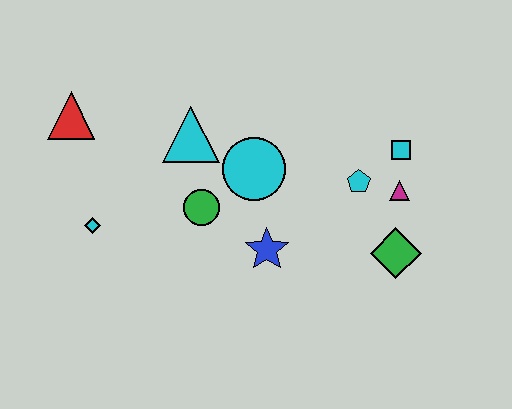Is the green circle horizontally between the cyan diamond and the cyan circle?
Yes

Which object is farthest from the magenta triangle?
The red triangle is farthest from the magenta triangle.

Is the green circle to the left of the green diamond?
Yes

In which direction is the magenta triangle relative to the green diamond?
The magenta triangle is above the green diamond.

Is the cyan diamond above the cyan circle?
No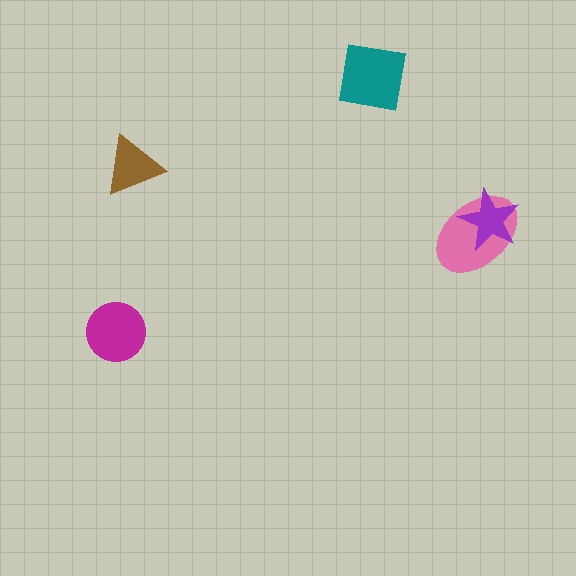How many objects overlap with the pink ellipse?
1 object overlaps with the pink ellipse.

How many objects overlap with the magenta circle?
0 objects overlap with the magenta circle.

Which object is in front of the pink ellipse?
The purple star is in front of the pink ellipse.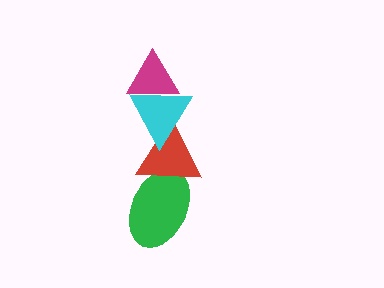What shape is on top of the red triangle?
The cyan triangle is on top of the red triangle.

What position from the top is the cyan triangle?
The cyan triangle is 2nd from the top.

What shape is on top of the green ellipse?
The red triangle is on top of the green ellipse.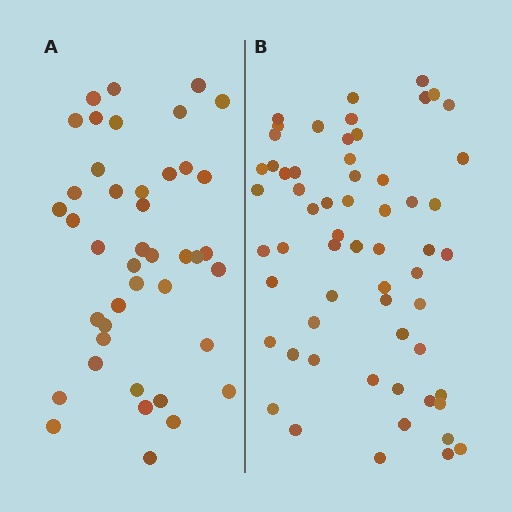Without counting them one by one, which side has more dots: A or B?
Region B (the right region) has more dots.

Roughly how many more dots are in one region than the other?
Region B has approximately 20 more dots than region A.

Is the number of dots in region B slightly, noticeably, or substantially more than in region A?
Region B has noticeably more, but not dramatically so. The ratio is roughly 1.4 to 1.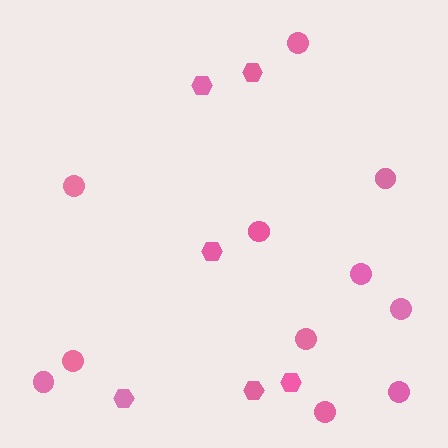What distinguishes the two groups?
There are 2 groups: one group of hexagons (6) and one group of circles (11).